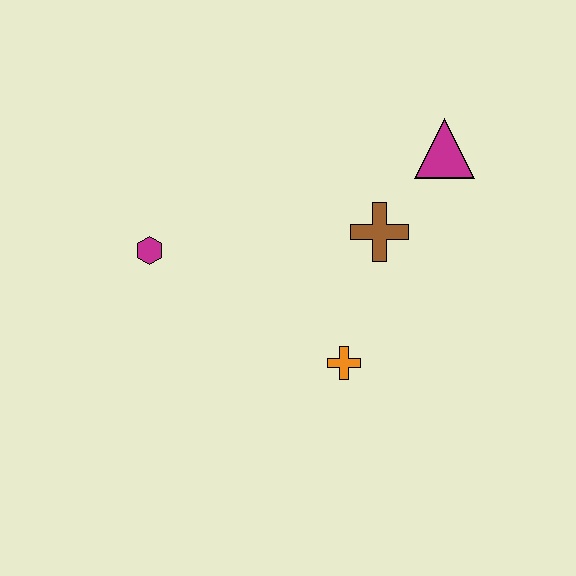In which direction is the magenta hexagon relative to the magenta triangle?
The magenta hexagon is to the left of the magenta triangle.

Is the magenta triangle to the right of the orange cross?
Yes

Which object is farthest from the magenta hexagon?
The magenta triangle is farthest from the magenta hexagon.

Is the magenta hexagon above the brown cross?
No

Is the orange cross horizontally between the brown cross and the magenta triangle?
No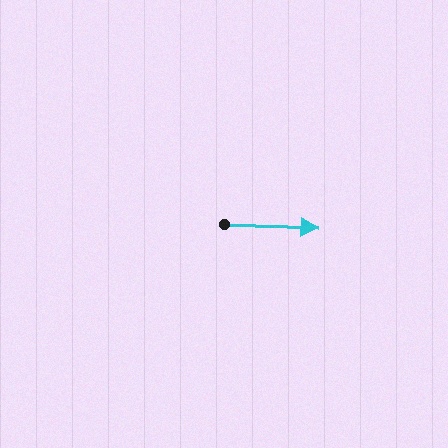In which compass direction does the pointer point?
East.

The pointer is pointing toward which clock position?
Roughly 3 o'clock.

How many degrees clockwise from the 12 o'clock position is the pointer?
Approximately 92 degrees.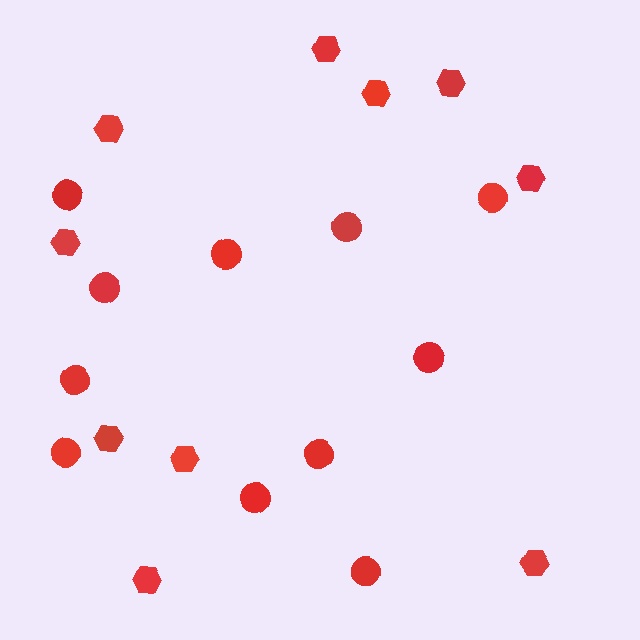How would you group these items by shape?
There are 2 groups: one group of hexagons (10) and one group of circles (11).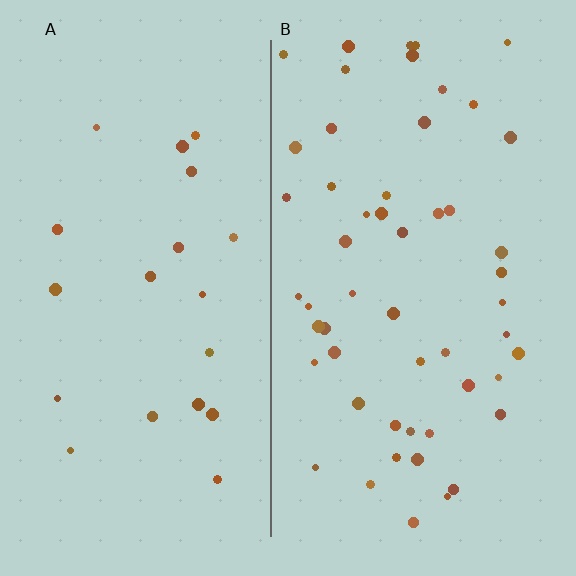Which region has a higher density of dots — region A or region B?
B (the right).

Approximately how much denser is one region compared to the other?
Approximately 2.6× — region B over region A.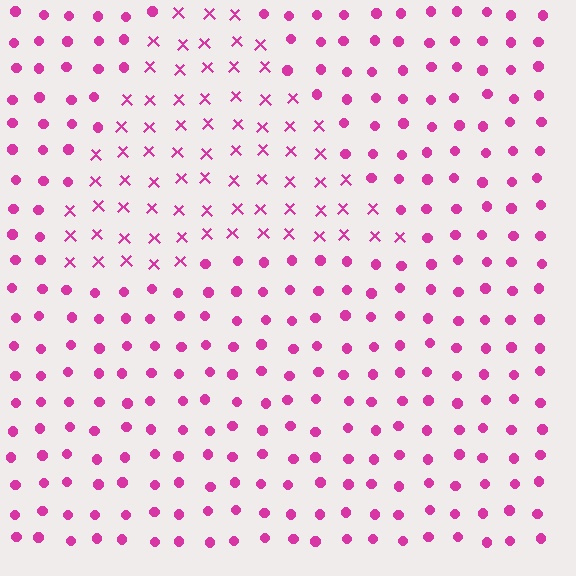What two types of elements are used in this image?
The image uses X marks inside the triangle region and circles outside it.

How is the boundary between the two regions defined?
The boundary is defined by a change in element shape: X marks inside vs. circles outside. All elements share the same color and spacing.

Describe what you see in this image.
The image is filled with small magenta elements arranged in a uniform grid. A triangle-shaped region contains X marks, while the surrounding area contains circles. The boundary is defined purely by the change in element shape.